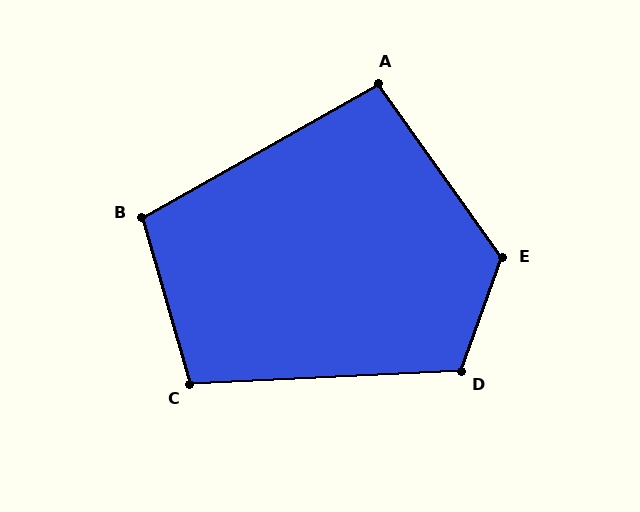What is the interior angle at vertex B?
Approximately 103 degrees (obtuse).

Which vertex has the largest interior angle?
E, at approximately 125 degrees.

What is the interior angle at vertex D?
Approximately 112 degrees (obtuse).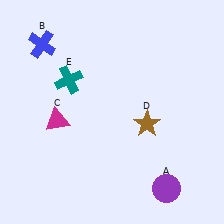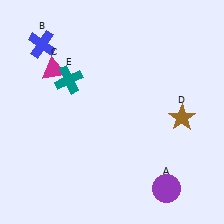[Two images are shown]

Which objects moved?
The objects that moved are: the magenta triangle (C), the brown star (D).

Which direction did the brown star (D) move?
The brown star (D) moved right.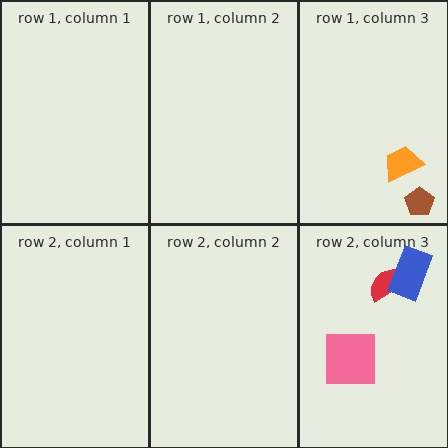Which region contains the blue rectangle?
The row 2, column 3 region.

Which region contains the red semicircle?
The row 2, column 3 region.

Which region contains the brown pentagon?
The row 1, column 3 region.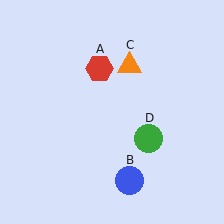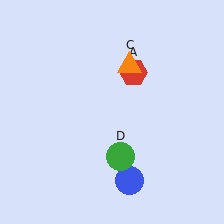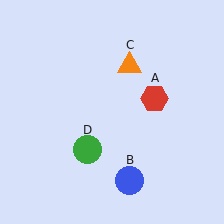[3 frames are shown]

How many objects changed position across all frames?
2 objects changed position: red hexagon (object A), green circle (object D).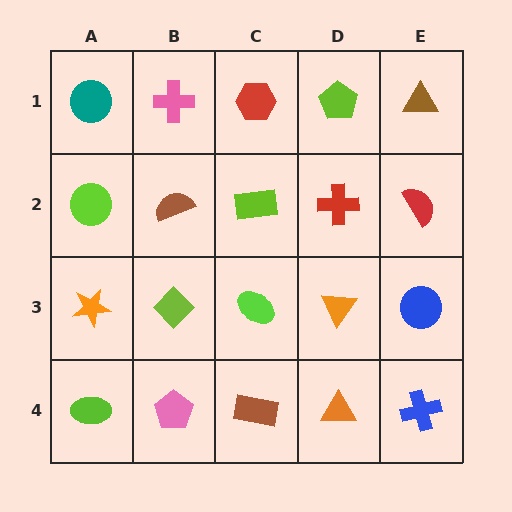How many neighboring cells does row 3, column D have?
4.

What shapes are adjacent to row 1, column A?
A lime circle (row 2, column A), a pink cross (row 1, column B).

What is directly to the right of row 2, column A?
A brown semicircle.